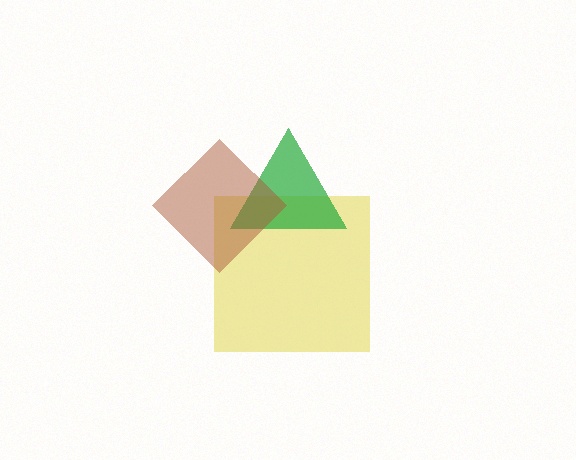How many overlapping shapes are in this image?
There are 3 overlapping shapes in the image.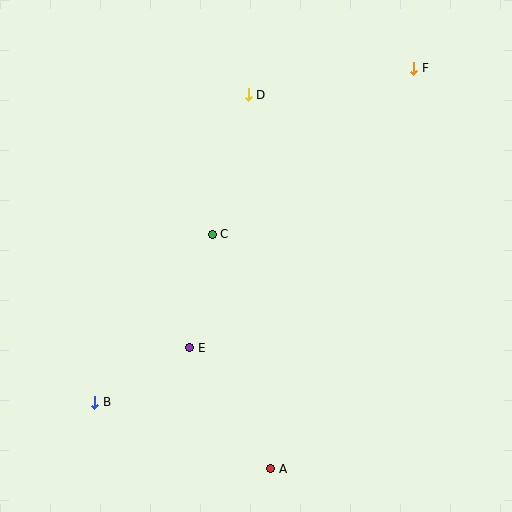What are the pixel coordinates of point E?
Point E is at (190, 348).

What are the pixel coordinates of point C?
Point C is at (212, 234).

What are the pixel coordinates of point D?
Point D is at (248, 95).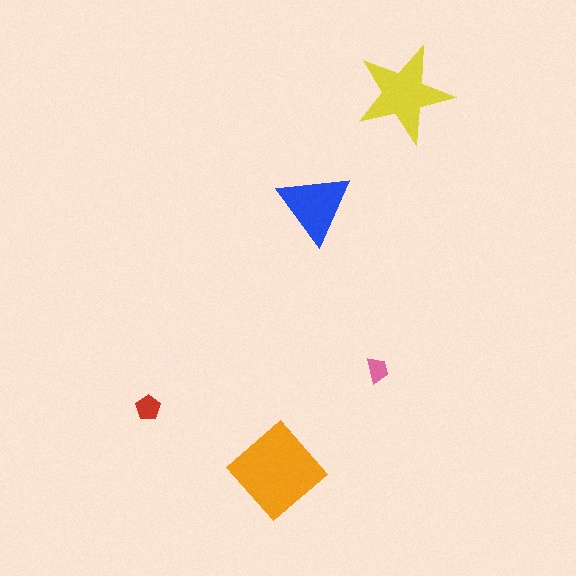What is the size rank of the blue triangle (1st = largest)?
3rd.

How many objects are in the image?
There are 5 objects in the image.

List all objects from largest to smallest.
The orange diamond, the yellow star, the blue triangle, the red pentagon, the pink trapezoid.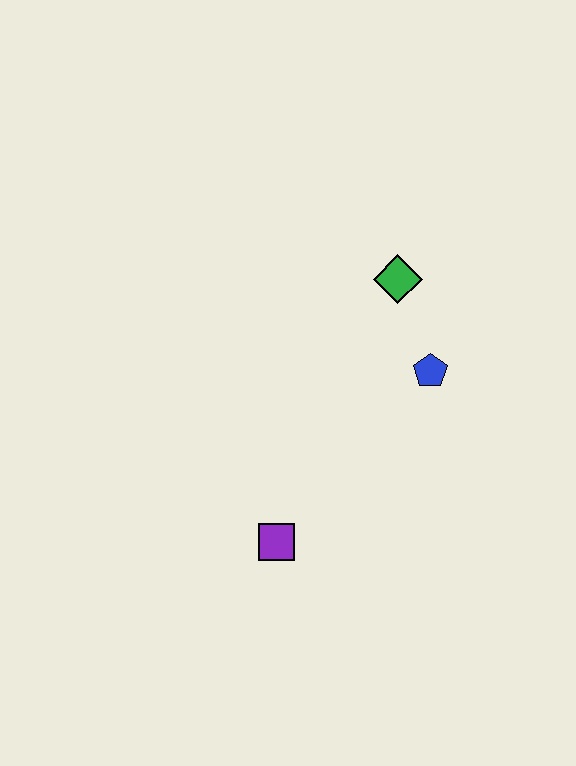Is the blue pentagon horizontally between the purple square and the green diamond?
No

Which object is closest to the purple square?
The blue pentagon is closest to the purple square.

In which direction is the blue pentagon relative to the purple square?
The blue pentagon is above the purple square.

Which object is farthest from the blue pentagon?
The purple square is farthest from the blue pentagon.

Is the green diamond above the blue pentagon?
Yes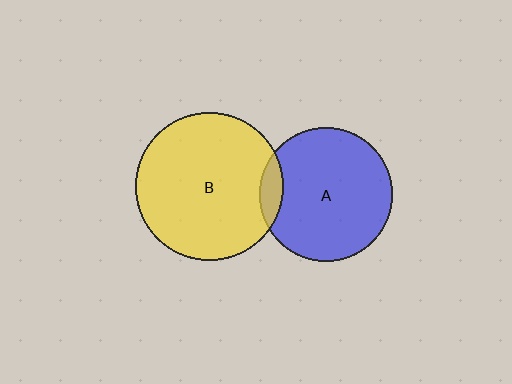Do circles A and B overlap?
Yes.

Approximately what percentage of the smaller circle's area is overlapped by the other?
Approximately 10%.